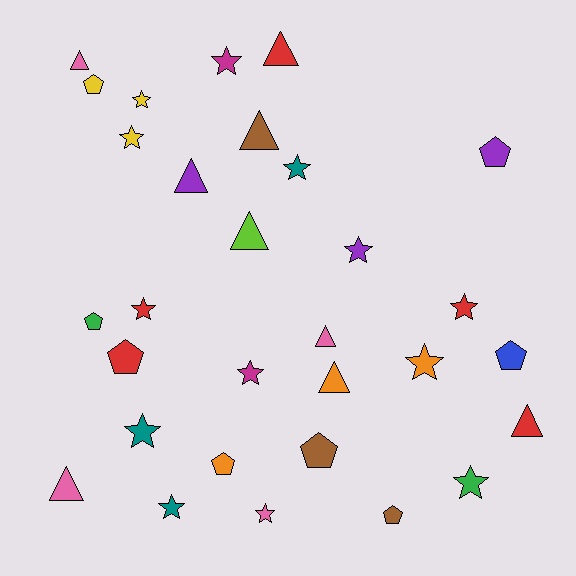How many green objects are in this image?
There are 2 green objects.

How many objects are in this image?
There are 30 objects.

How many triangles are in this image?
There are 9 triangles.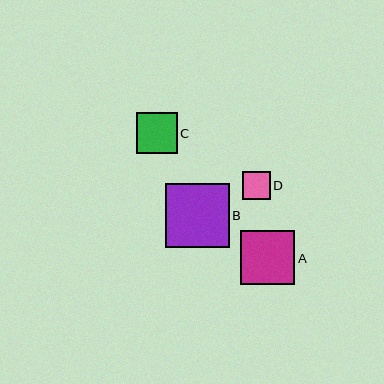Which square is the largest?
Square B is the largest with a size of approximately 64 pixels.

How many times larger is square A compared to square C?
Square A is approximately 1.3 times the size of square C.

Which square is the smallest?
Square D is the smallest with a size of approximately 28 pixels.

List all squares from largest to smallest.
From largest to smallest: B, A, C, D.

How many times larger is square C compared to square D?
Square C is approximately 1.4 times the size of square D.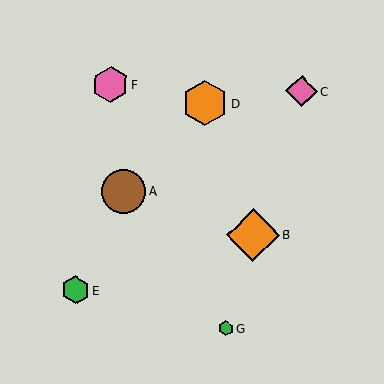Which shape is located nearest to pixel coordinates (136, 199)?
The brown circle (labeled A) at (124, 191) is nearest to that location.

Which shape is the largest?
The orange diamond (labeled B) is the largest.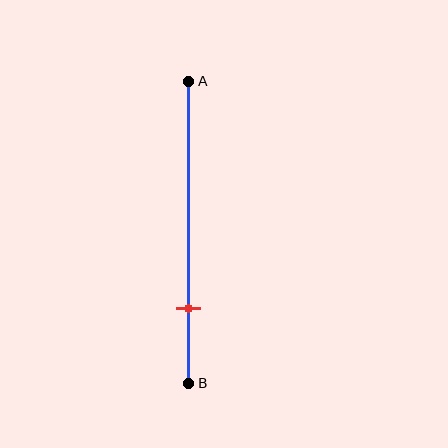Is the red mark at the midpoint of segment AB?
No, the mark is at about 75% from A, not at the 50% midpoint.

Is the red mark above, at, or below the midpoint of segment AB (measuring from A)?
The red mark is below the midpoint of segment AB.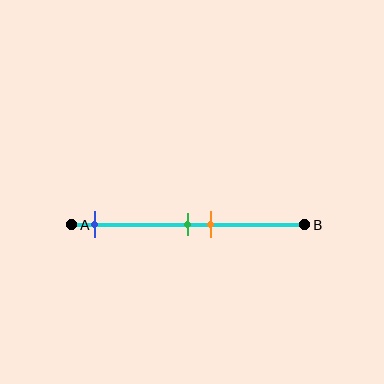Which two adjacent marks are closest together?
The green and orange marks are the closest adjacent pair.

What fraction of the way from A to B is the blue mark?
The blue mark is approximately 10% (0.1) of the way from A to B.